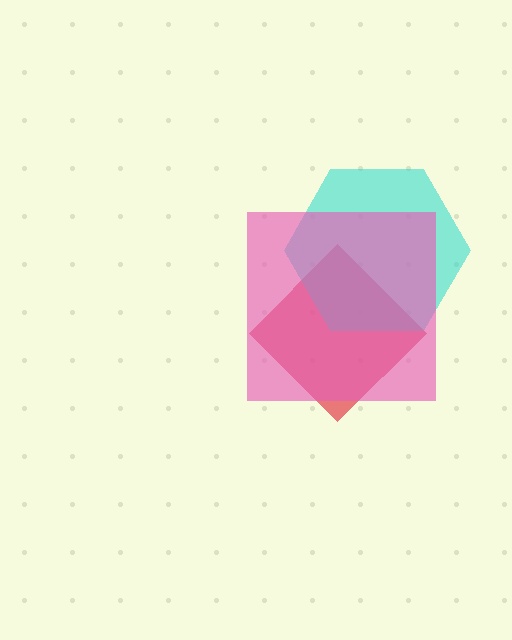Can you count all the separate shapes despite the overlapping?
Yes, there are 3 separate shapes.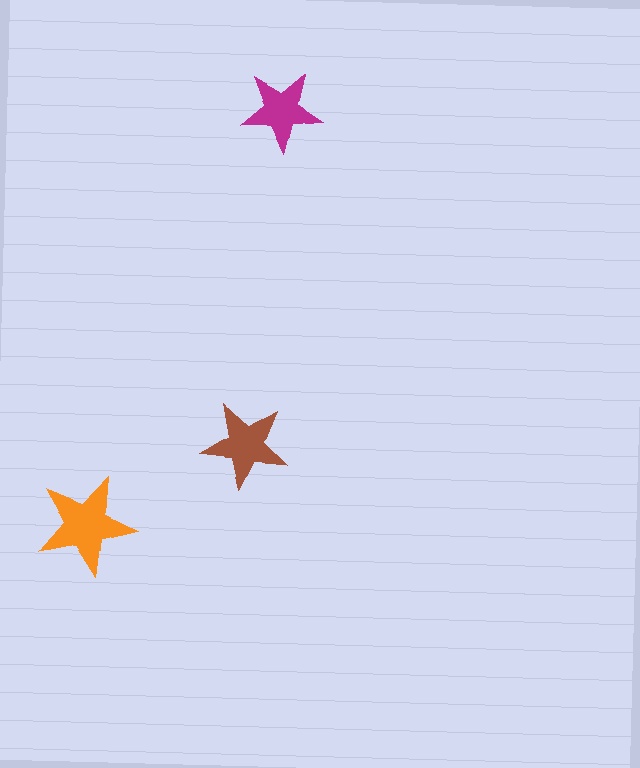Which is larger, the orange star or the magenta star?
The orange one.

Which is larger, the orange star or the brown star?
The orange one.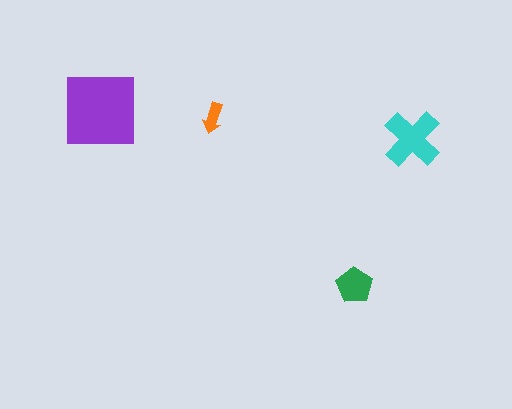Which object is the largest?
The purple square.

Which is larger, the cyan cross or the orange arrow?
The cyan cross.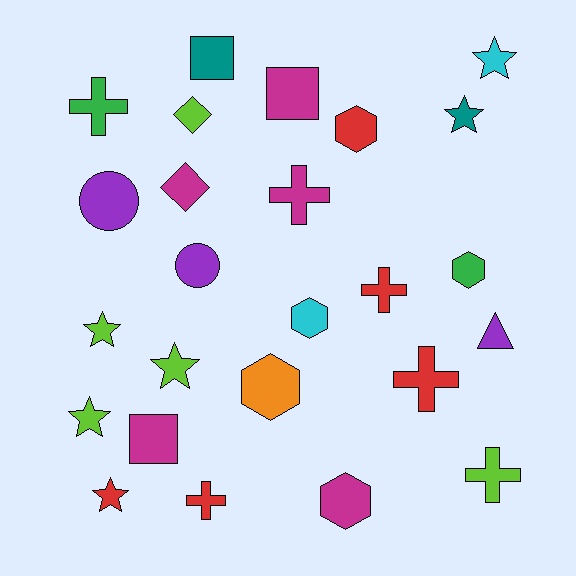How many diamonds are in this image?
There are 2 diamonds.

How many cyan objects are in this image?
There are 2 cyan objects.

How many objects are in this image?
There are 25 objects.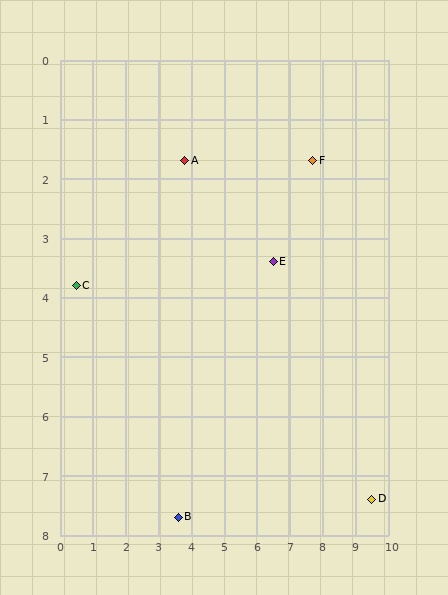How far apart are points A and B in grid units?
Points A and B are about 6.0 grid units apart.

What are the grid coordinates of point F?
Point F is at approximately (7.7, 1.7).